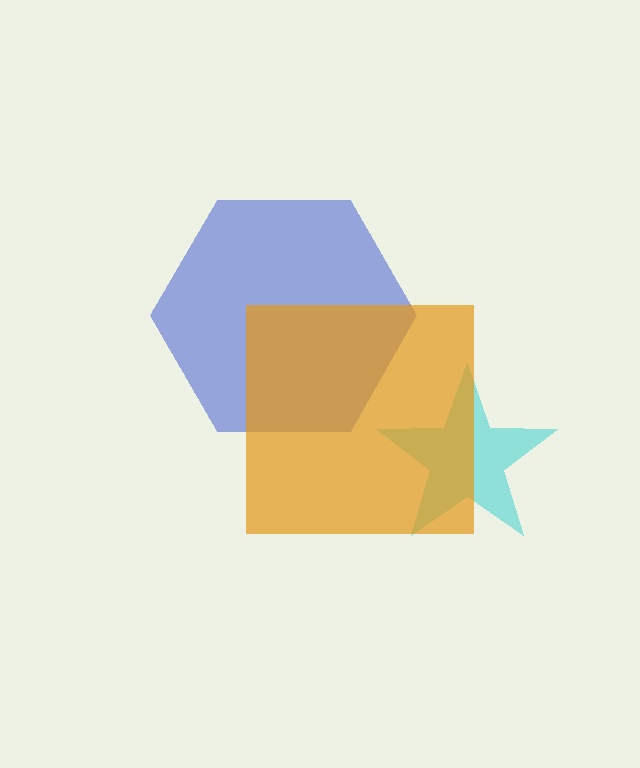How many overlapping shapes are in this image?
There are 3 overlapping shapes in the image.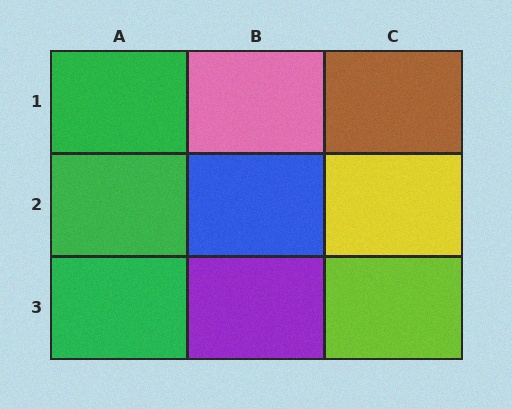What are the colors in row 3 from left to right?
Green, purple, lime.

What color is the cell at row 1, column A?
Green.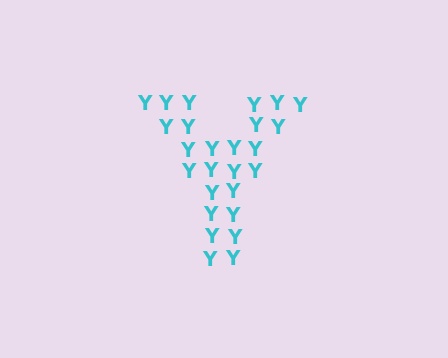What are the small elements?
The small elements are letter Y's.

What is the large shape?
The large shape is the letter Y.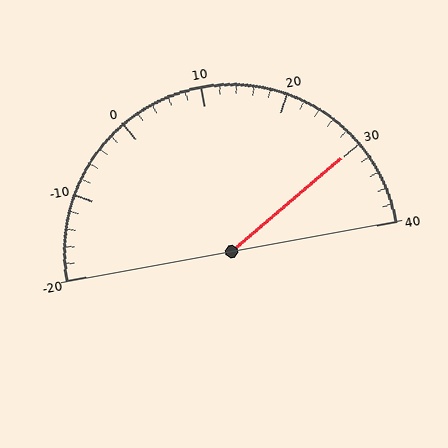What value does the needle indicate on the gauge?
The needle indicates approximately 30.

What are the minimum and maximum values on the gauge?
The gauge ranges from -20 to 40.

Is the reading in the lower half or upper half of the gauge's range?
The reading is in the upper half of the range (-20 to 40).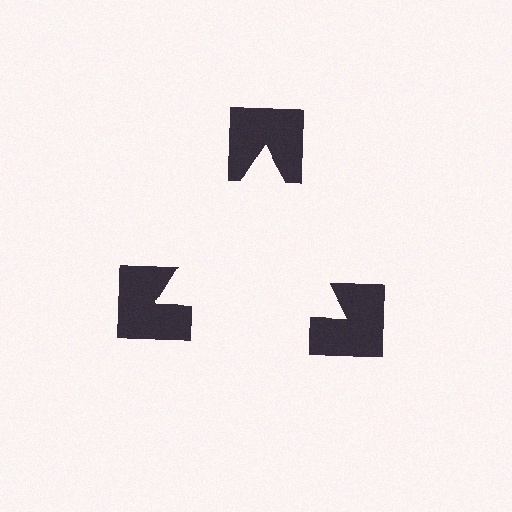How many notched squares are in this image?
There are 3 — one at each vertex of the illusory triangle.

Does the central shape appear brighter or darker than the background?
It typically appears slightly brighter than the background, even though no actual brightness change is drawn.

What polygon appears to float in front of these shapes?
An illusory triangle — its edges are inferred from the aligned wedge cuts in the notched squares, not physically drawn.